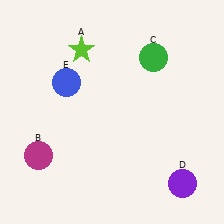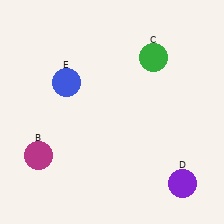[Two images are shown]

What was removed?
The lime star (A) was removed in Image 2.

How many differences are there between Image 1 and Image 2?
There is 1 difference between the two images.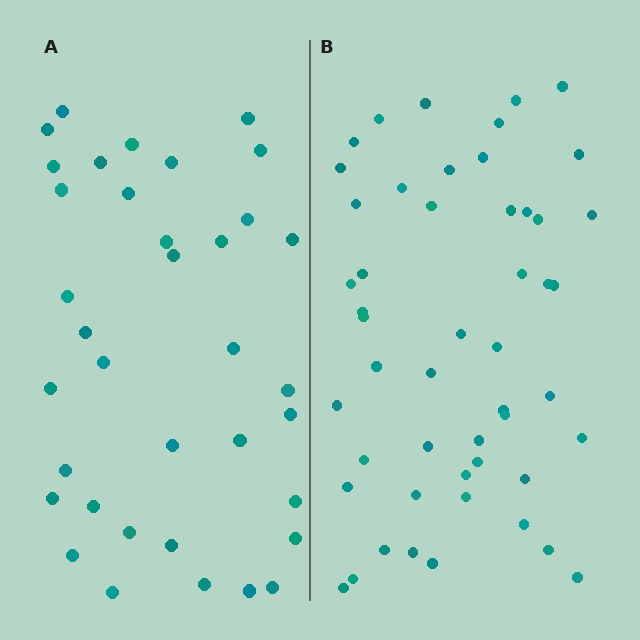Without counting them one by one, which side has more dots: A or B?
Region B (the right region) has more dots.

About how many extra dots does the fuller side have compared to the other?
Region B has approximately 15 more dots than region A.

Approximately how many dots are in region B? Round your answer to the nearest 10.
About 50 dots.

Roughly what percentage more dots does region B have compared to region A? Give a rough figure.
About 40% more.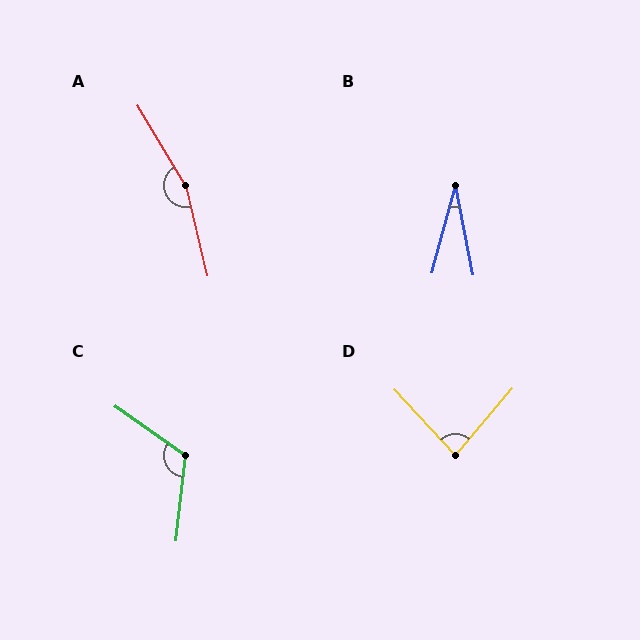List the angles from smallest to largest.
B (27°), D (83°), C (118°), A (162°).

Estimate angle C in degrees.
Approximately 118 degrees.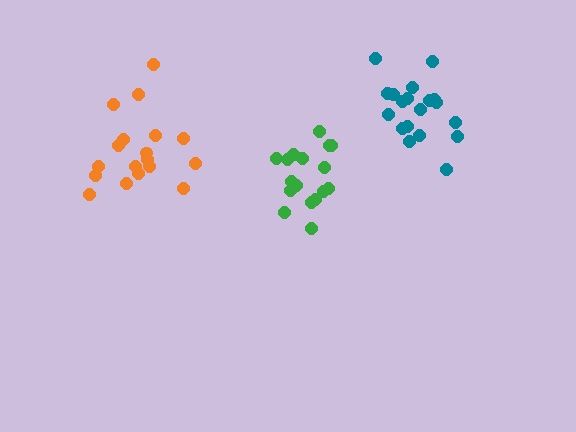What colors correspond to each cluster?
The clusters are colored: green, orange, teal.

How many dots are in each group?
Group 1: 17 dots, Group 2: 18 dots, Group 3: 19 dots (54 total).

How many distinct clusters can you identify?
There are 3 distinct clusters.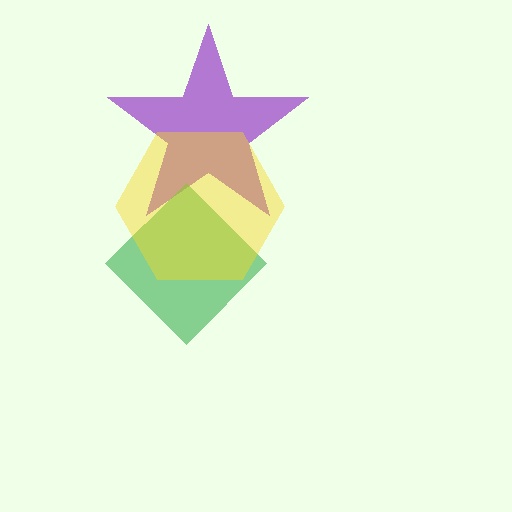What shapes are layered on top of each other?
The layered shapes are: a purple star, a green diamond, a yellow hexagon.